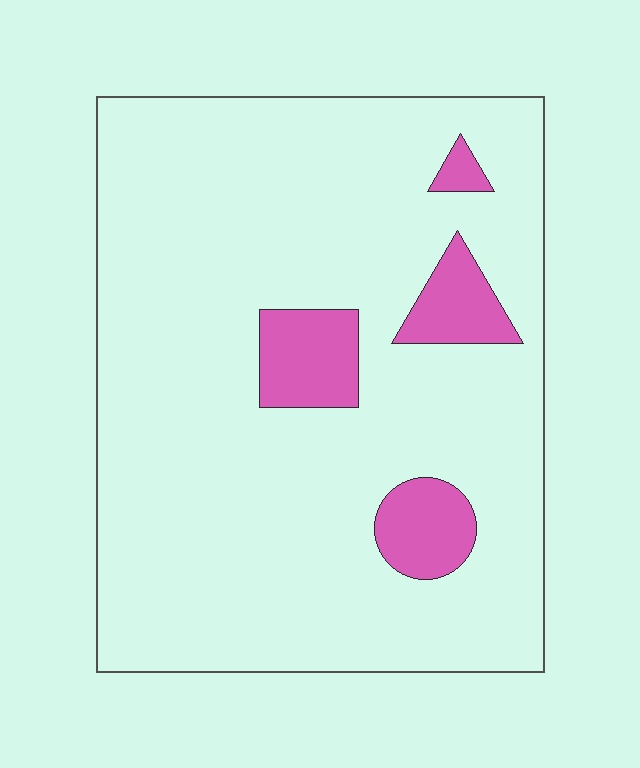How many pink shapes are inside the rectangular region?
4.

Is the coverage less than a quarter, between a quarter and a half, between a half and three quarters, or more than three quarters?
Less than a quarter.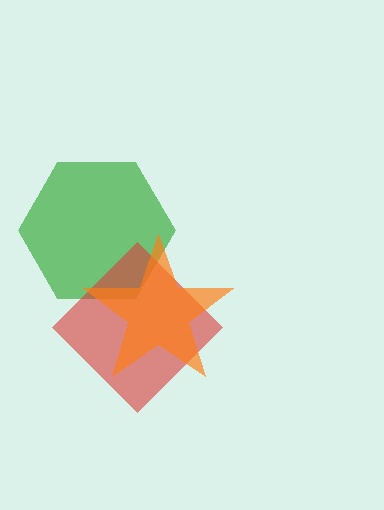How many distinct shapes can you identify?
There are 3 distinct shapes: a green hexagon, a red diamond, an orange star.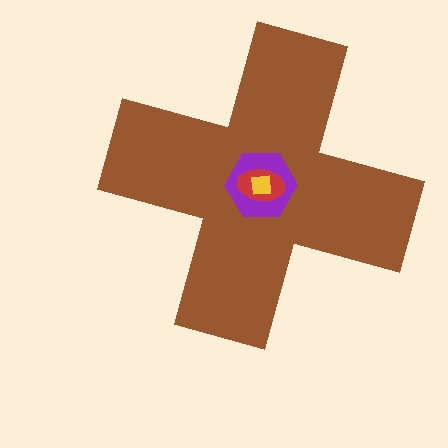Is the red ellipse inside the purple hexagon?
Yes.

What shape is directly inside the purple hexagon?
The red ellipse.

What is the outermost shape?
The brown cross.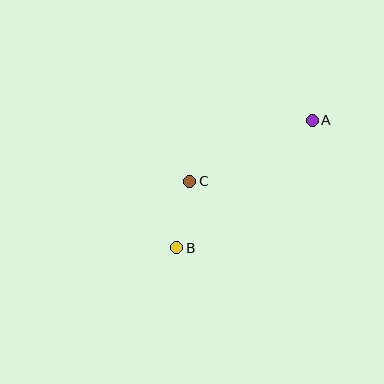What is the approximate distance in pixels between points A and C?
The distance between A and C is approximately 137 pixels.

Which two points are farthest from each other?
Points A and B are farthest from each other.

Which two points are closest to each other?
Points B and C are closest to each other.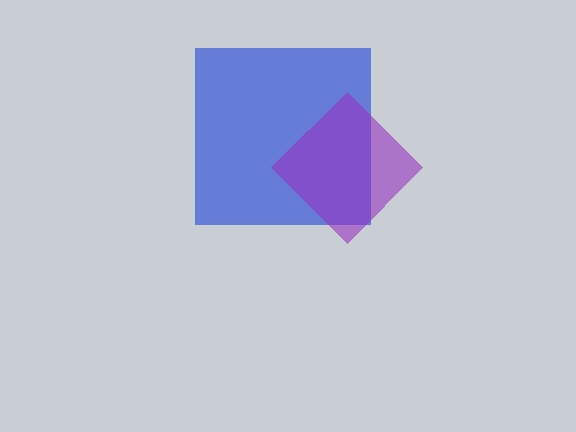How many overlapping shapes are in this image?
There are 2 overlapping shapes in the image.